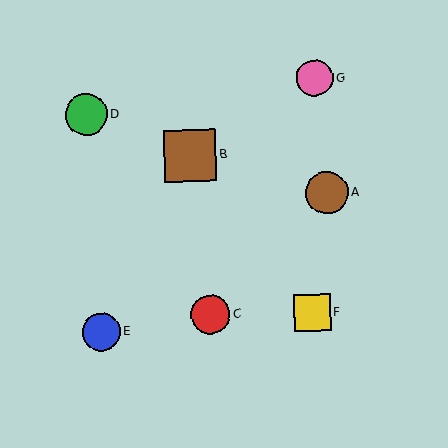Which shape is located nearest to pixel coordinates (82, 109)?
The green circle (labeled D) at (86, 115) is nearest to that location.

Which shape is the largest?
The brown square (labeled B) is the largest.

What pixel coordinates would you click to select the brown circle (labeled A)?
Click at (327, 193) to select the brown circle A.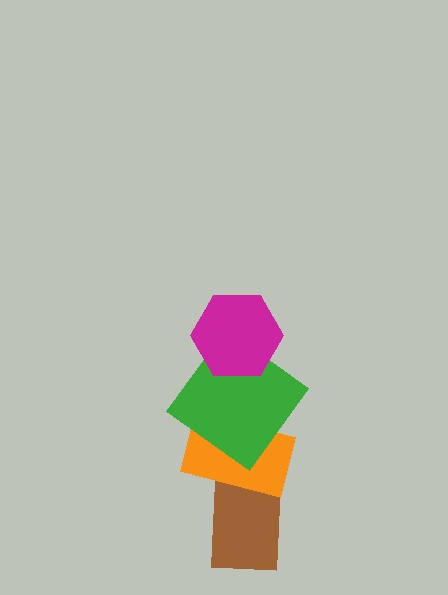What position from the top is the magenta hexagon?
The magenta hexagon is 1st from the top.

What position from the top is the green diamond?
The green diamond is 2nd from the top.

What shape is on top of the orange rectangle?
The green diamond is on top of the orange rectangle.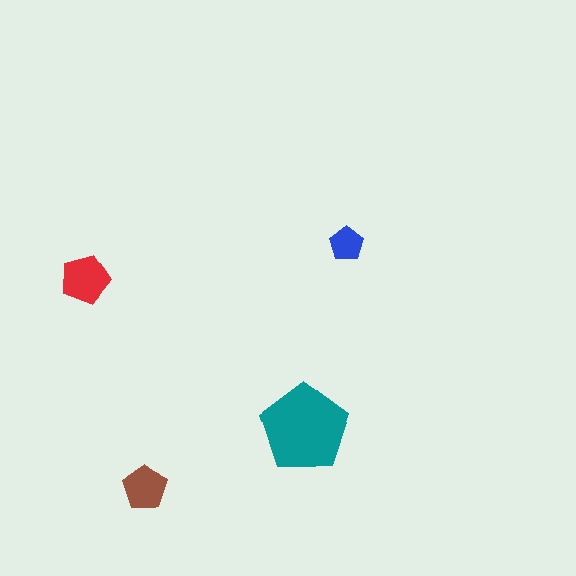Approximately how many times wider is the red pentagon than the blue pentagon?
About 1.5 times wider.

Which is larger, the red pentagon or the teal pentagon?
The teal one.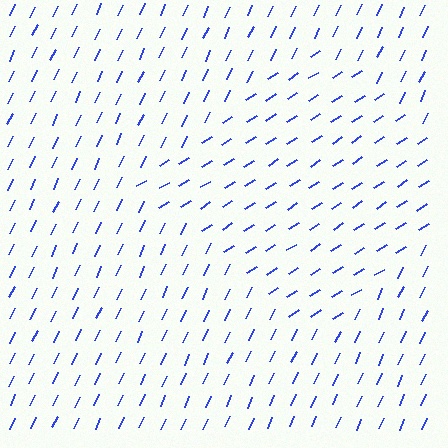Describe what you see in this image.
The image is filled with small blue line segments. A diamond region in the image has lines oriented differently from the surrounding lines, creating a visible texture boundary.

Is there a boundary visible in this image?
Yes, there is a texture boundary formed by a change in line orientation.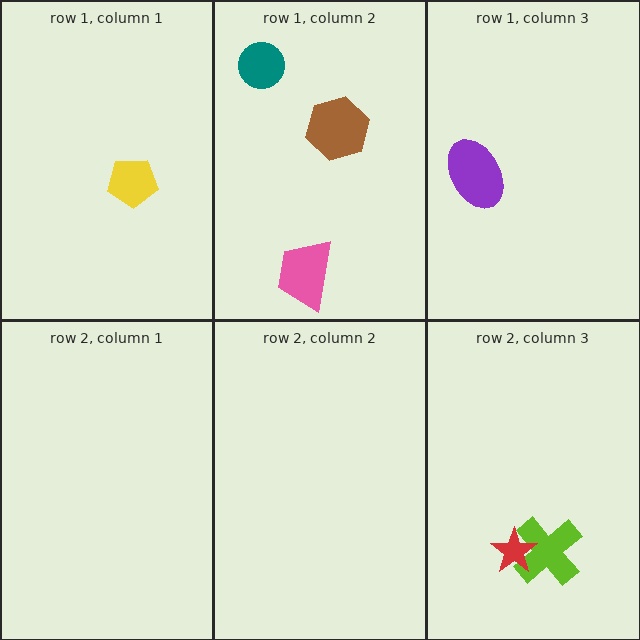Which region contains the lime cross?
The row 2, column 3 region.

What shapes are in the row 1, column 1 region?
The yellow pentagon.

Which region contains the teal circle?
The row 1, column 2 region.